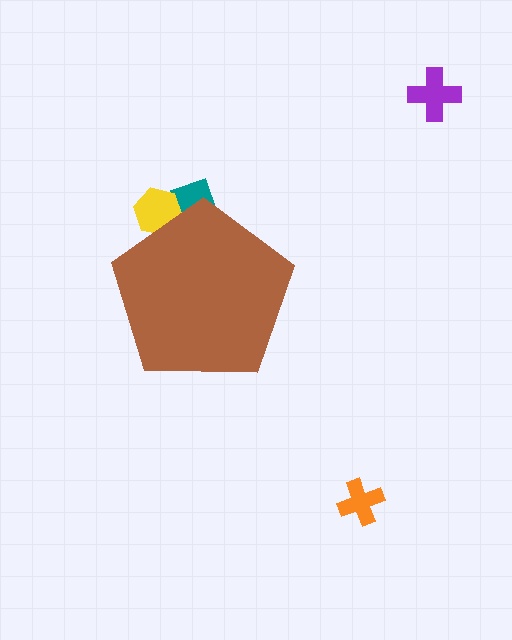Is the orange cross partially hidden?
No, the orange cross is fully visible.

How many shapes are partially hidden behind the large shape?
2 shapes are partially hidden.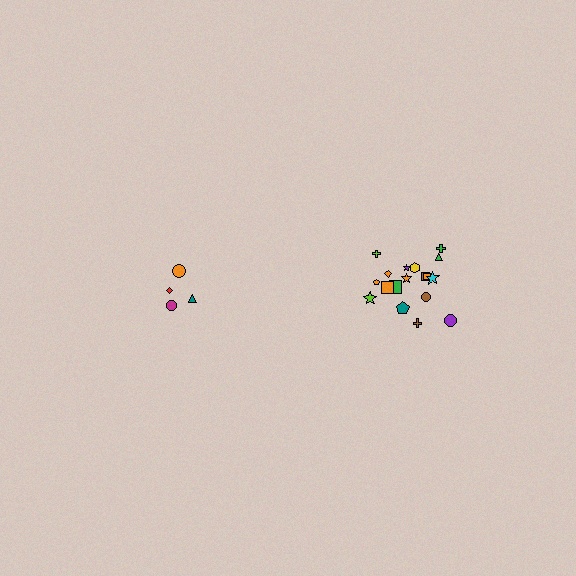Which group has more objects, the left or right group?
The right group.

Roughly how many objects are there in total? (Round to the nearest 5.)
Roughly 20 objects in total.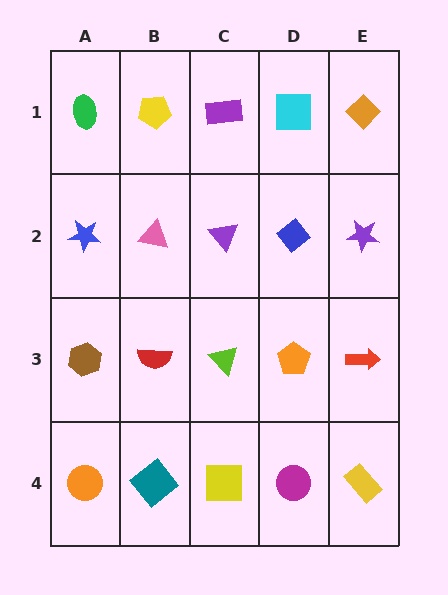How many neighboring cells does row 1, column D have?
3.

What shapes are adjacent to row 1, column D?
A blue diamond (row 2, column D), a purple rectangle (row 1, column C), an orange diamond (row 1, column E).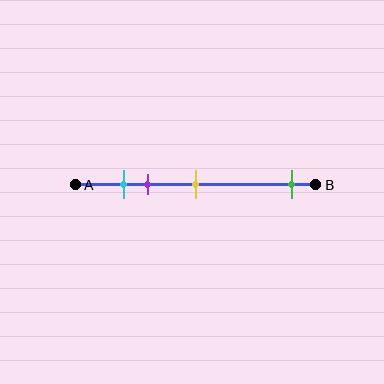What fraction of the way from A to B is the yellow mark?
The yellow mark is approximately 50% (0.5) of the way from A to B.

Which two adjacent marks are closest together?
The cyan and purple marks are the closest adjacent pair.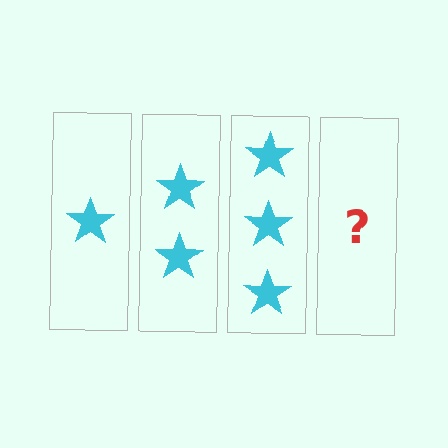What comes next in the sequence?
The next element should be 4 stars.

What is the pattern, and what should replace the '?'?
The pattern is that each step adds one more star. The '?' should be 4 stars.